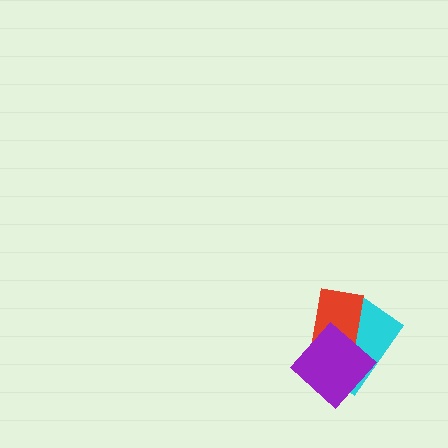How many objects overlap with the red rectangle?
2 objects overlap with the red rectangle.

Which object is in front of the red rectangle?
The purple diamond is in front of the red rectangle.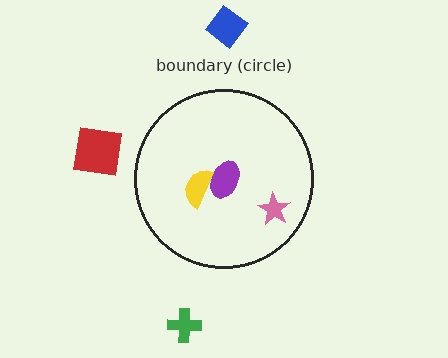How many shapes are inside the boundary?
3 inside, 3 outside.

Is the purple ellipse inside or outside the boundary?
Inside.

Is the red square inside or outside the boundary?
Outside.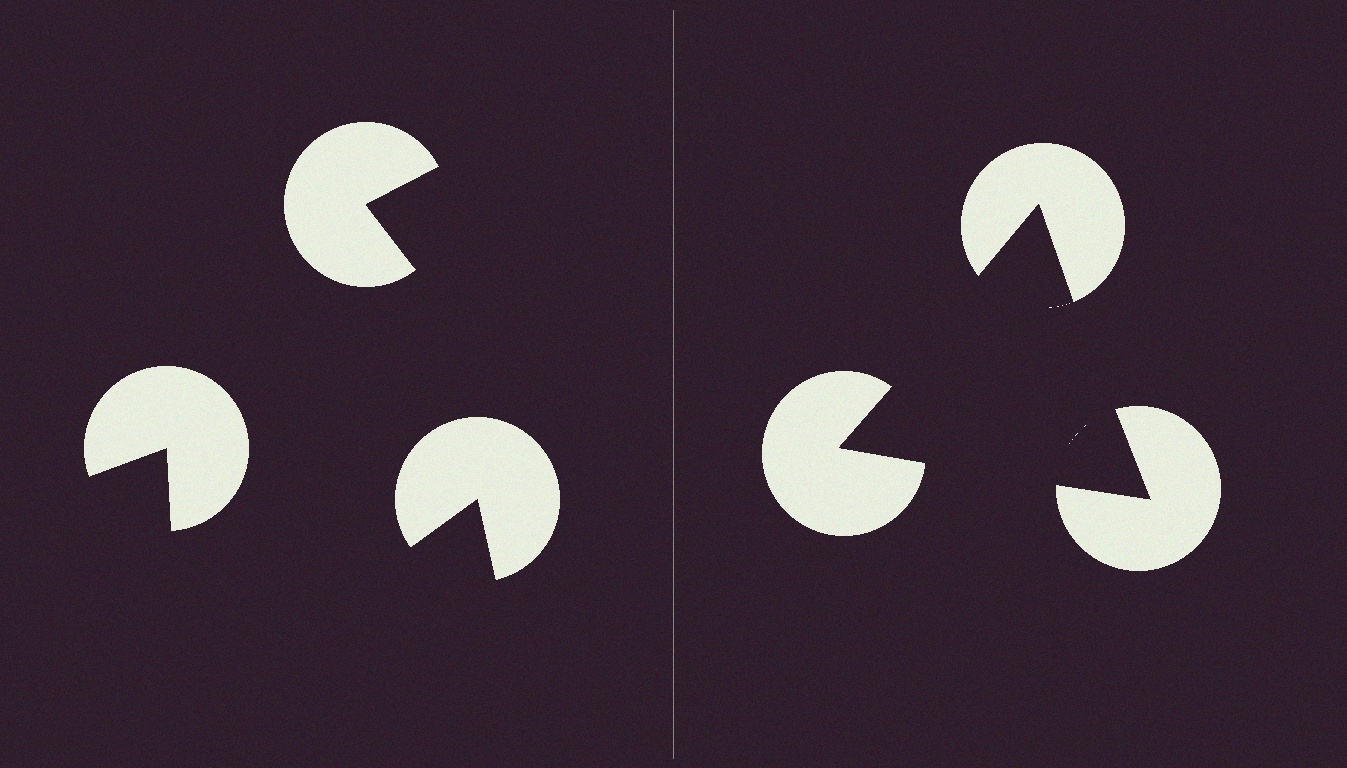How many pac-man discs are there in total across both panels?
6 — 3 on each side.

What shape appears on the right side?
An illusory triangle.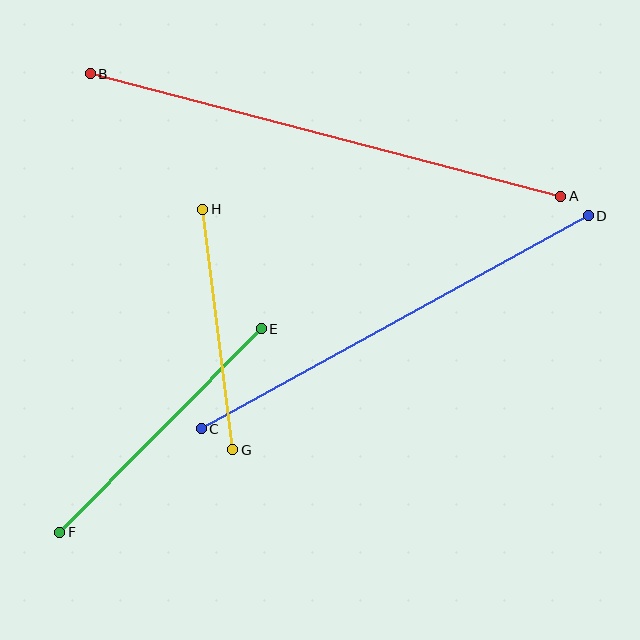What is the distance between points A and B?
The distance is approximately 486 pixels.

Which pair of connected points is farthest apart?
Points A and B are farthest apart.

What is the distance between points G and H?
The distance is approximately 242 pixels.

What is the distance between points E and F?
The distance is approximately 287 pixels.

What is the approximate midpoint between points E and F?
The midpoint is at approximately (160, 431) pixels.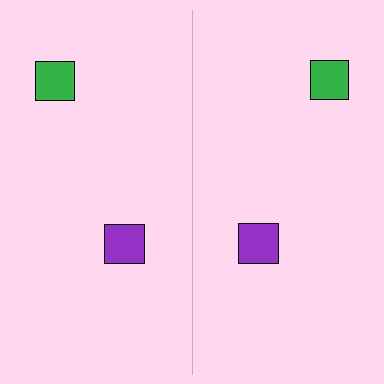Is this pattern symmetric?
Yes, this pattern has bilateral (reflection) symmetry.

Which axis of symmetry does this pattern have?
The pattern has a vertical axis of symmetry running through the center of the image.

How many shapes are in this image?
There are 4 shapes in this image.